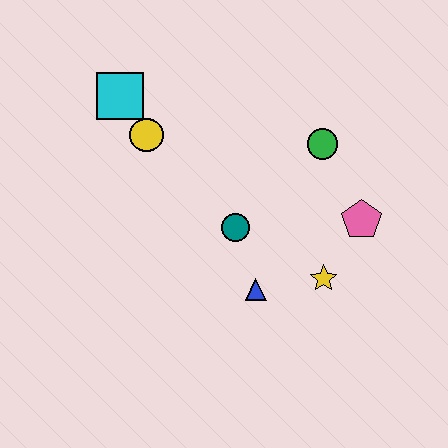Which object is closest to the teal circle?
The blue triangle is closest to the teal circle.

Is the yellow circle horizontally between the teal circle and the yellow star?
No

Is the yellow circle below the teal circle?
No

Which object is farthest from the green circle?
The cyan square is farthest from the green circle.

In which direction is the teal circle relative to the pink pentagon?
The teal circle is to the left of the pink pentagon.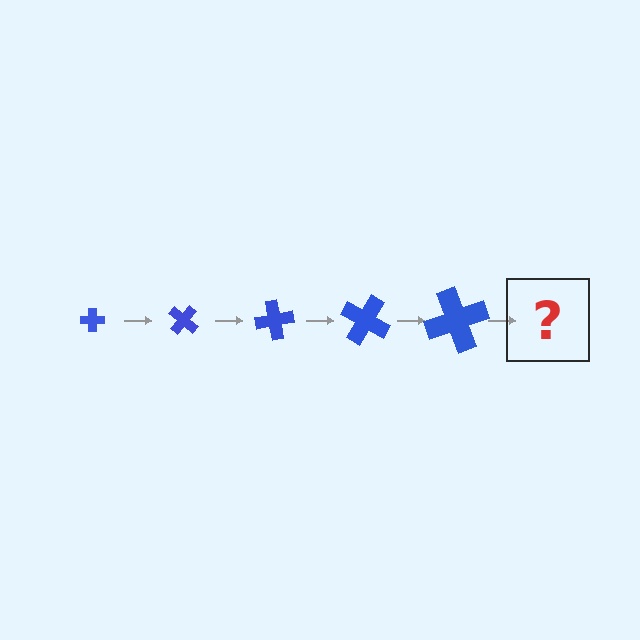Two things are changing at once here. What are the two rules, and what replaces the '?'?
The two rules are that the cross grows larger each step and it rotates 40 degrees each step. The '?' should be a cross, larger than the previous one and rotated 200 degrees from the start.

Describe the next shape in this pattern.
It should be a cross, larger than the previous one and rotated 200 degrees from the start.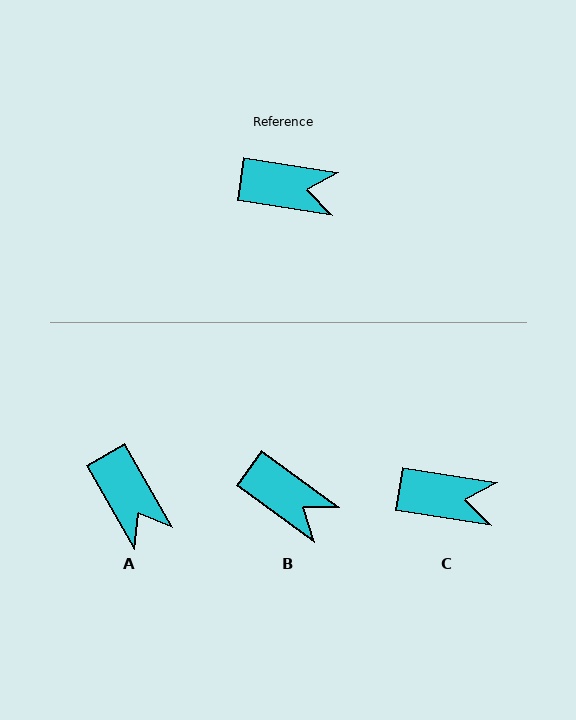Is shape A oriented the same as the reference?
No, it is off by about 52 degrees.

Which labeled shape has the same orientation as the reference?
C.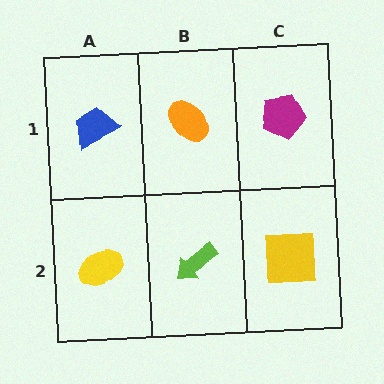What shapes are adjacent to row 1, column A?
A yellow ellipse (row 2, column A), an orange ellipse (row 1, column B).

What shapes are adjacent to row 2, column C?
A magenta pentagon (row 1, column C), a lime arrow (row 2, column B).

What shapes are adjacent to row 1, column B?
A lime arrow (row 2, column B), a blue trapezoid (row 1, column A), a magenta pentagon (row 1, column C).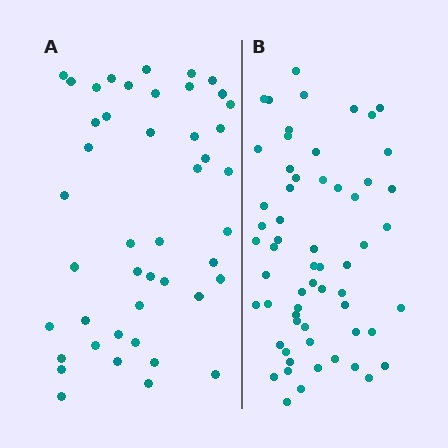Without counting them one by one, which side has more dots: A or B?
Region B (the right region) has more dots.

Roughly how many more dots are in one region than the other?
Region B has approximately 15 more dots than region A.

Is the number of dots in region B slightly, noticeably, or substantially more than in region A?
Region B has noticeably more, but not dramatically so. The ratio is roughly 1.3 to 1.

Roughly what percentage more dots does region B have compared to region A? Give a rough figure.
About 35% more.